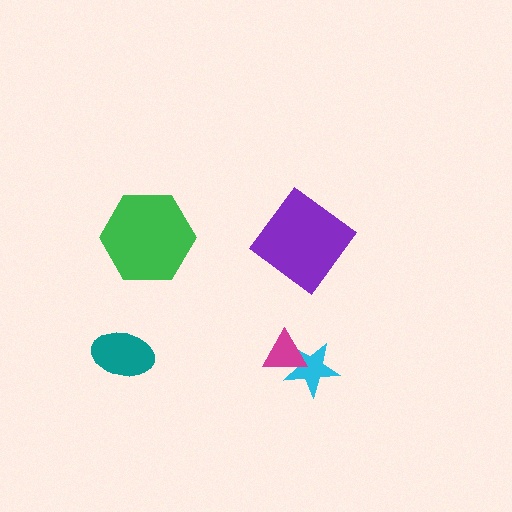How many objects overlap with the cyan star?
1 object overlaps with the cyan star.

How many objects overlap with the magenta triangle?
1 object overlaps with the magenta triangle.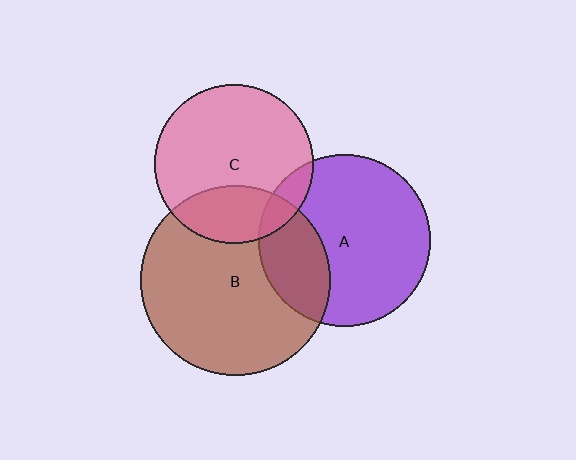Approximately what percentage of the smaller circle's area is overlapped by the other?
Approximately 25%.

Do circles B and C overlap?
Yes.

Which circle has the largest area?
Circle B (brown).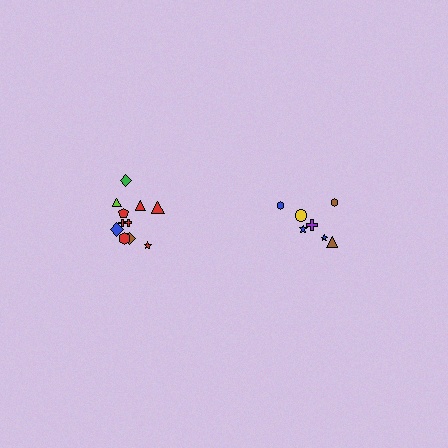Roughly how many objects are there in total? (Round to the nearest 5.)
Roughly 20 objects in total.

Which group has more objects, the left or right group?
The left group.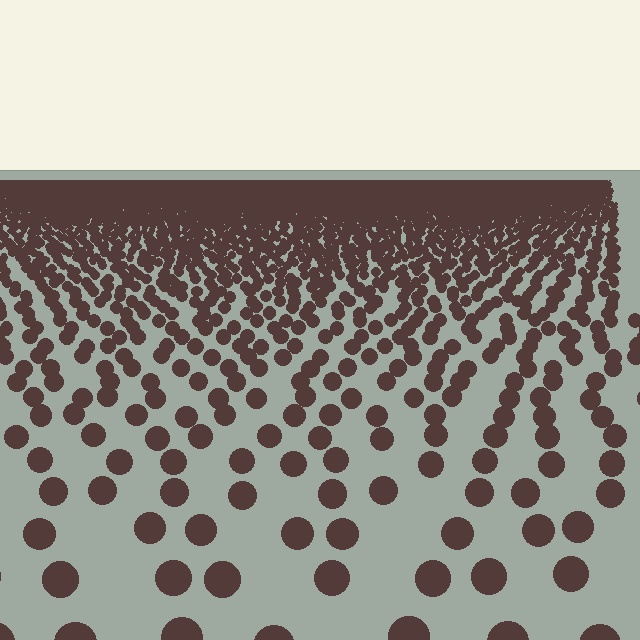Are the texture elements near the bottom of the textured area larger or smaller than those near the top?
Larger. Near the bottom, elements are closer to the viewer and appear at a bigger on-screen size.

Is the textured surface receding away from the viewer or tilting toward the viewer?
The surface is receding away from the viewer. Texture elements get smaller and denser toward the top.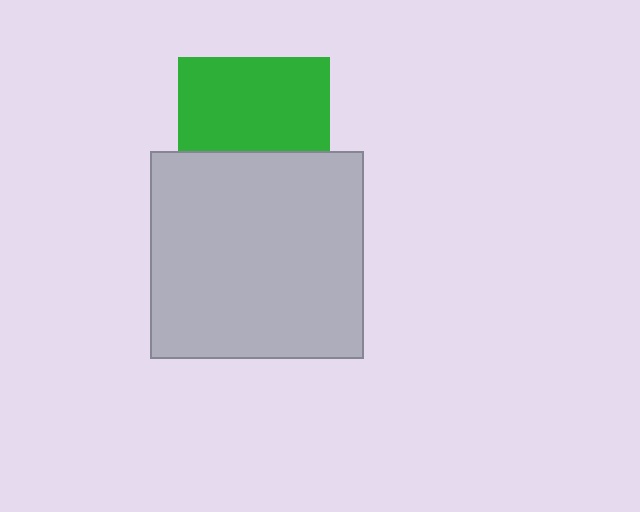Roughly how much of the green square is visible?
About half of it is visible (roughly 62%).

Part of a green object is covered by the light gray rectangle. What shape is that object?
It is a square.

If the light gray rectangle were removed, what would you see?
You would see the complete green square.